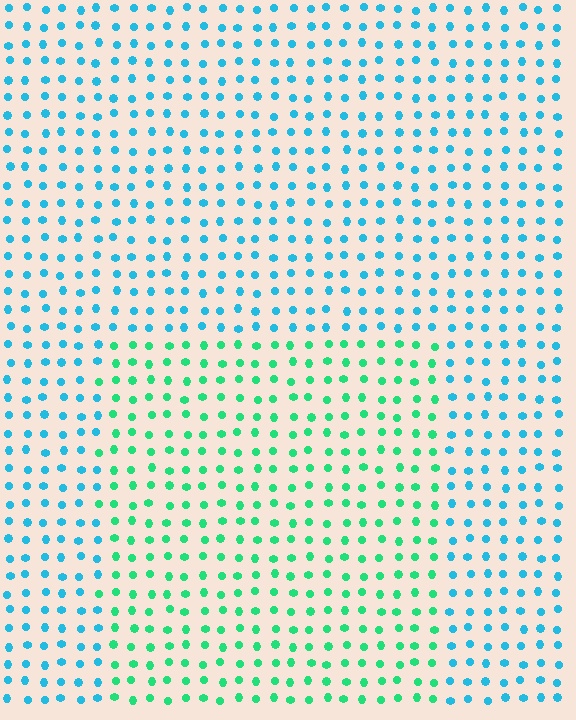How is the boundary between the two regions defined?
The boundary is defined purely by a slight shift in hue (about 44 degrees). Spacing, size, and orientation are identical on both sides.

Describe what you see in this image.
The image is filled with small cyan elements in a uniform arrangement. A rectangle-shaped region is visible where the elements are tinted to a slightly different hue, forming a subtle color boundary.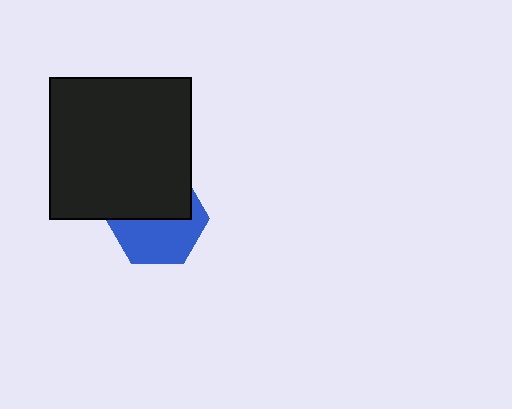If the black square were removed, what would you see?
You would see the complete blue hexagon.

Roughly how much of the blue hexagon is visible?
About half of it is visible (roughly 53%).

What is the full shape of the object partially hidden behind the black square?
The partially hidden object is a blue hexagon.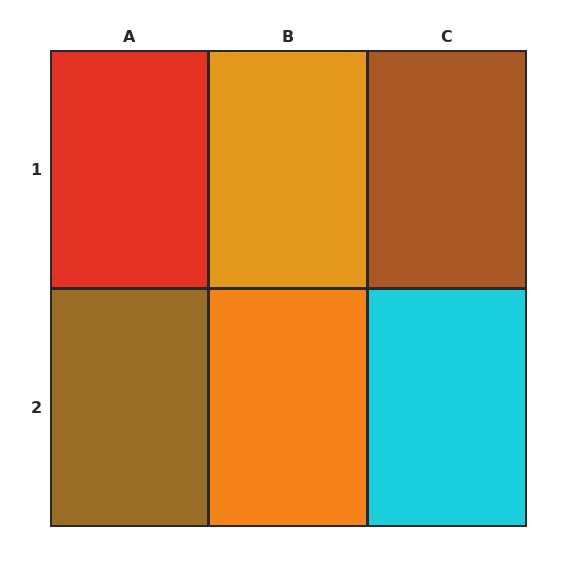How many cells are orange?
2 cells are orange.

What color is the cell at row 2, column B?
Orange.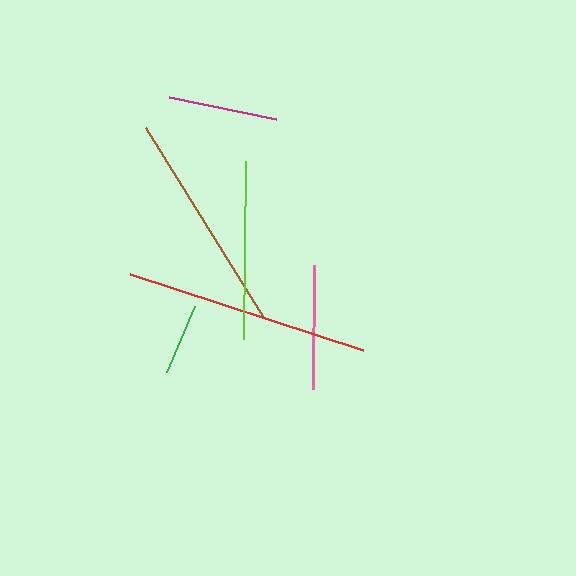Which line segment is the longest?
The red line is the longest at approximately 245 pixels.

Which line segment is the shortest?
The green line is the shortest at approximately 72 pixels.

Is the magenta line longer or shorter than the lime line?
The lime line is longer than the magenta line.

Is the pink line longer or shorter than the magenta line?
The pink line is longer than the magenta line.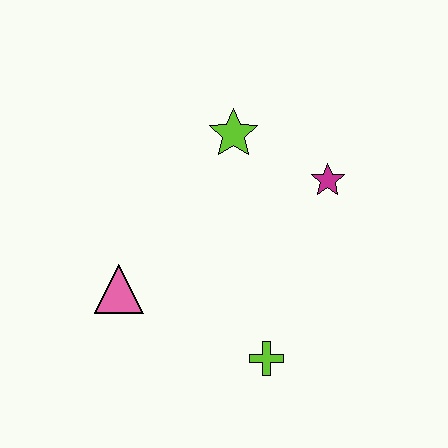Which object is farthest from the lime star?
The lime cross is farthest from the lime star.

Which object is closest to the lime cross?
The pink triangle is closest to the lime cross.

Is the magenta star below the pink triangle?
No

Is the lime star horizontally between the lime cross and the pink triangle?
Yes